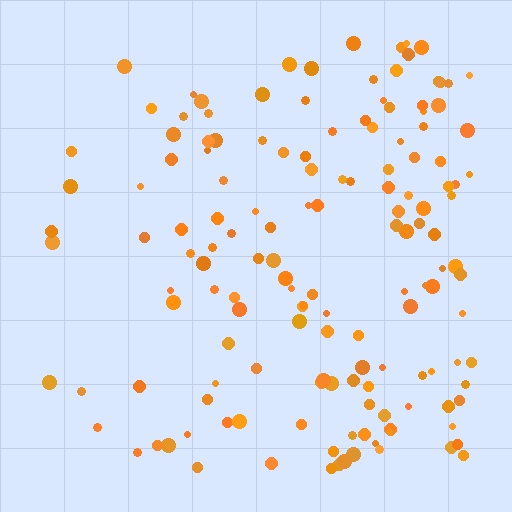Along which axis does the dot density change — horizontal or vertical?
Horizontal.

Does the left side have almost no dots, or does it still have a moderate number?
Still a moderate number, just noticeably fewer than the right.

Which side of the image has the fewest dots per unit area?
The left.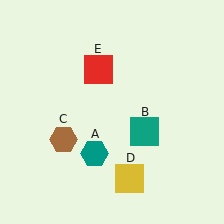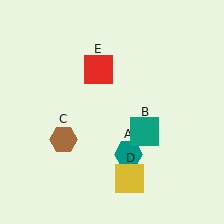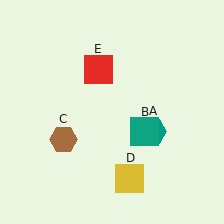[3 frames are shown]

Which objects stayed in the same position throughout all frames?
Teal square (object B) and brown hexagon (object C) and yellow square (object D) and red square (object E) remained stationary.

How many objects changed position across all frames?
1 object changed position: teal hexagon (object A).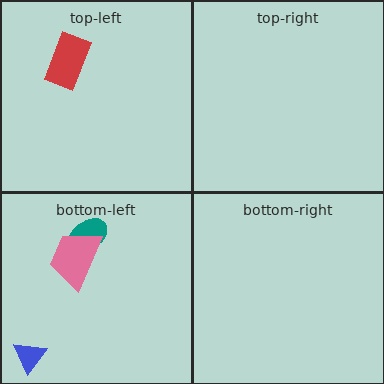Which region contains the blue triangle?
The bottom-left region.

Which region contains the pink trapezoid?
The bottom-left region.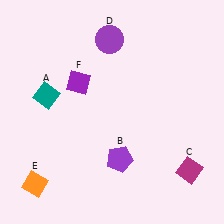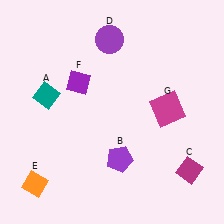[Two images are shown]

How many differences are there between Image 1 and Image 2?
There is 1 difference between the two images.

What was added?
A magenta square (G) was added in Image 2.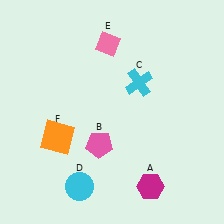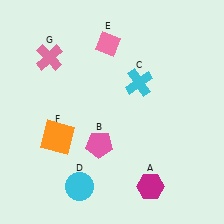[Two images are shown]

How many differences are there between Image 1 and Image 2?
There is 1 difference between the two images.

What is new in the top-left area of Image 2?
A pink cross (G) was added in the top-left area of Image 2.